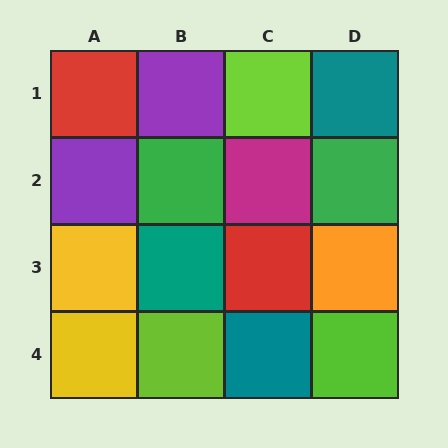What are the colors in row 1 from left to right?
Red, purple, lime, teal.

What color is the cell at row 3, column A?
Yellow.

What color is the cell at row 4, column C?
Teal.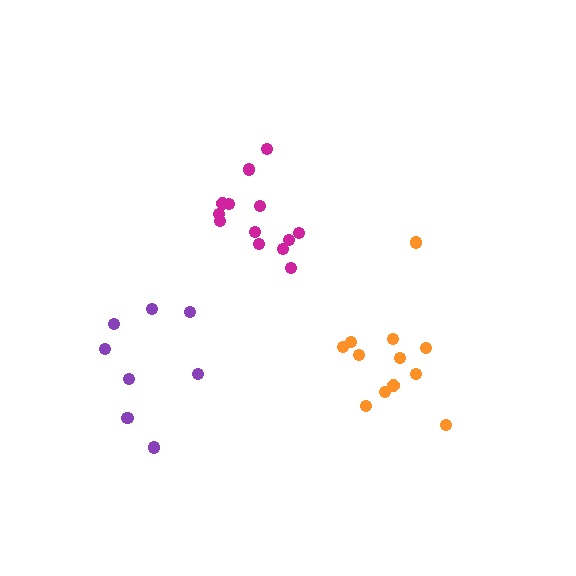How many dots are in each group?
Group 1: 13 dots, Group 2: 12 dots, Group 3: 8 dots (33 total).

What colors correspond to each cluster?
The clusters are colored: magenta, orange, purple.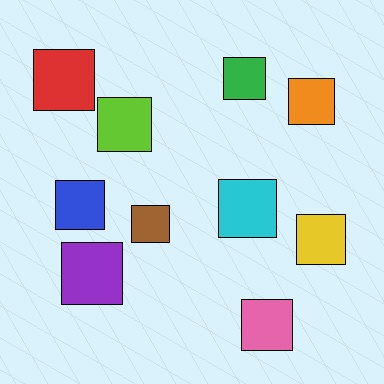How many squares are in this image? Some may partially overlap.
There are 10 squares.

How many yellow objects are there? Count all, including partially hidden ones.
There is 1 yellow object.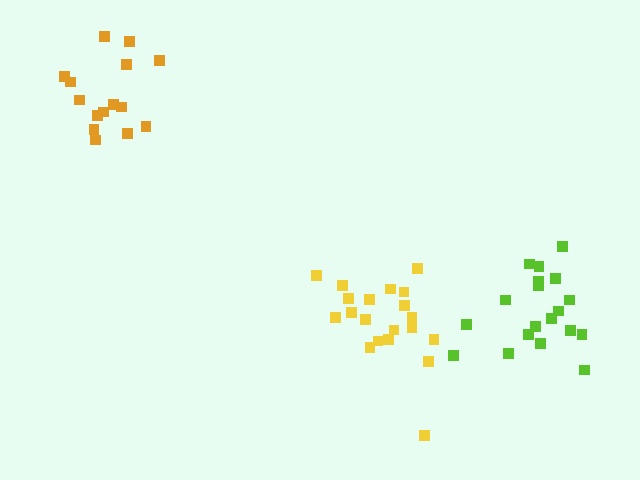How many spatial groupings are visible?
There are 3 spatial groupings.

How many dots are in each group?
Group 1: 19 dots, Group 2: 20 dots, Group 3: 15 dots (54 total).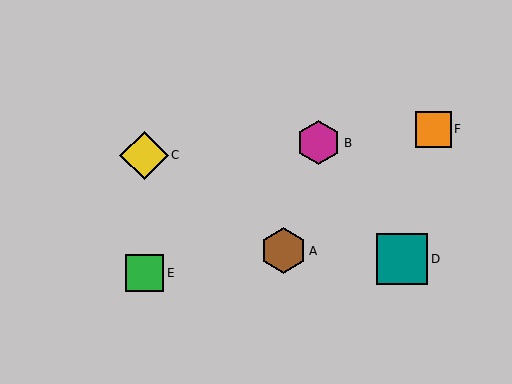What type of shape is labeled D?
Shape D is a teal square.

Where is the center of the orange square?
The center of the orange square is at (433, 129).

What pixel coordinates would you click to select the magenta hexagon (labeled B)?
Click at (319, 143) to select the magenta hexagon B.